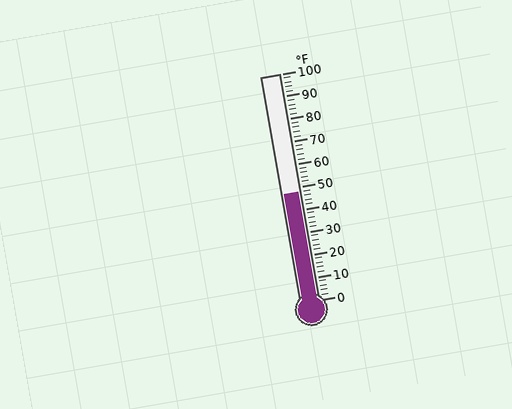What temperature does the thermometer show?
The thermometer shows approximately 48°F.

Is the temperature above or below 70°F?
The temperature is below 70°F.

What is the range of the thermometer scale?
The thermometer scale ranges from 0°F to 100°F.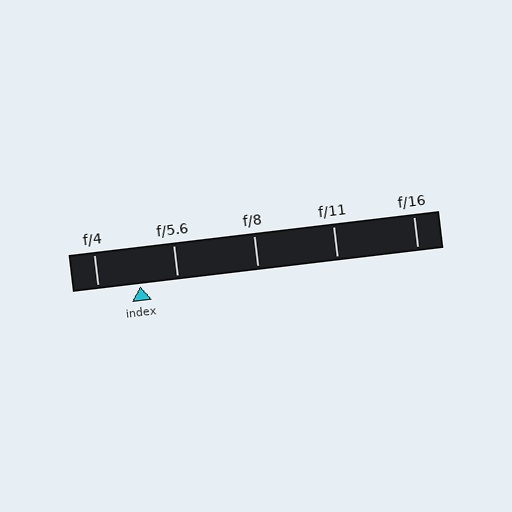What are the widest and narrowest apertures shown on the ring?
The widest aperture shown is f/4 and the narrowest is f/16.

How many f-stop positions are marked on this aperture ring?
There are 5 f-stop positions marked.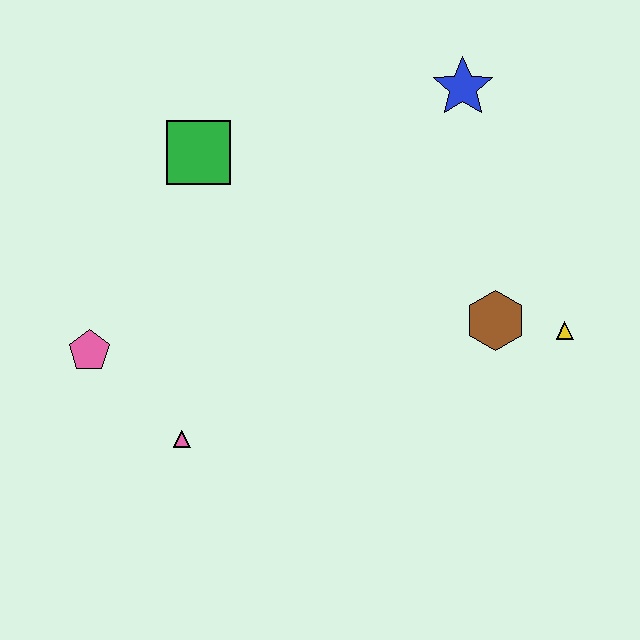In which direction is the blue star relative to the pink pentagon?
The blue star is to the right of the pink pentagon.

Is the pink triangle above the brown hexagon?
No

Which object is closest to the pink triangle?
The pink pentagon is closest to the pink triangle.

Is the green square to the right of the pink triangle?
Yes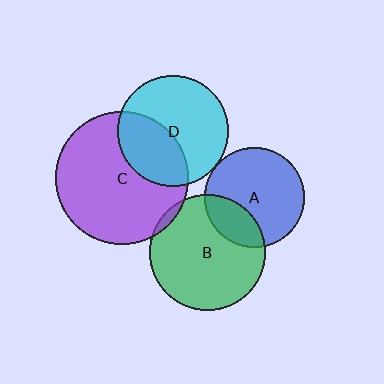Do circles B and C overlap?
Yes.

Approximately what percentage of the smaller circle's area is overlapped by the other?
Approximately 5%.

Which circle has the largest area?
Circle C (purple).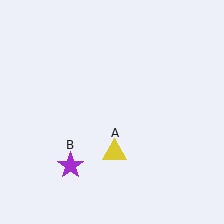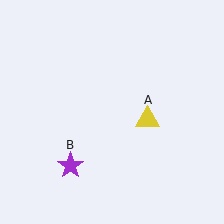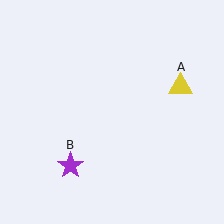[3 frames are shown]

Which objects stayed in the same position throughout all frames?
Purple star (object B) remained stationary.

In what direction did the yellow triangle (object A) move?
The yellow triangle (object A) moved up and to the right.